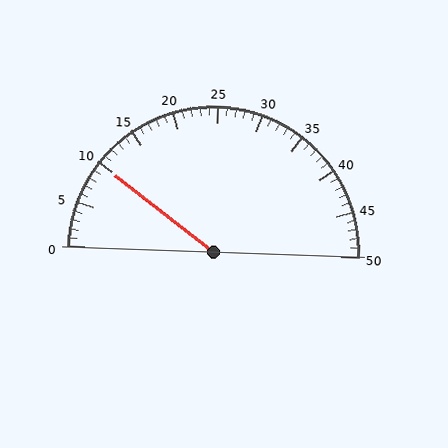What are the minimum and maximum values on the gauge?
The gauge ranges from 0 to 50.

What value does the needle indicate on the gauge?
The needle indicates approximately 10.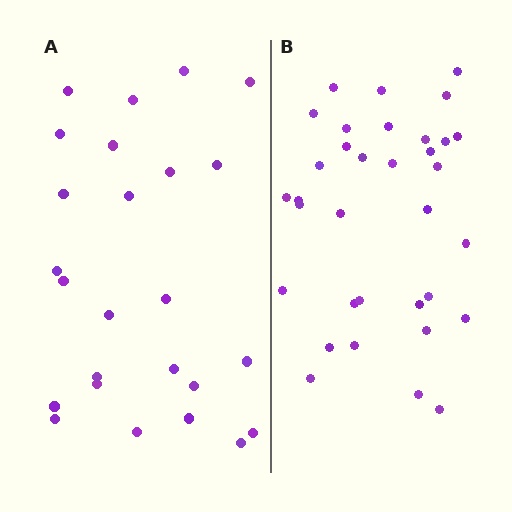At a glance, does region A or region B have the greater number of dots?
Region B (the right region) has more dots.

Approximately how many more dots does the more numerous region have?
Region B has roughly 8 or so more dots than region A.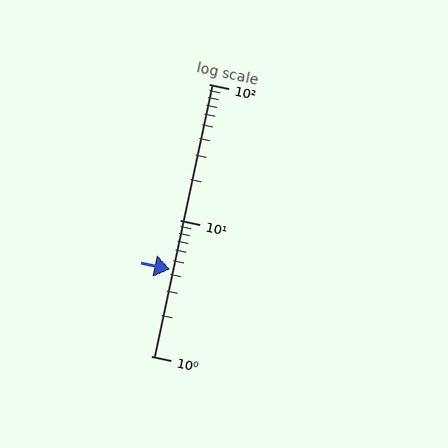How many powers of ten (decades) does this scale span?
The scale spans 2 decades, from 1 to 100.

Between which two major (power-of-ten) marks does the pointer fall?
The pointer is between 1 and 10.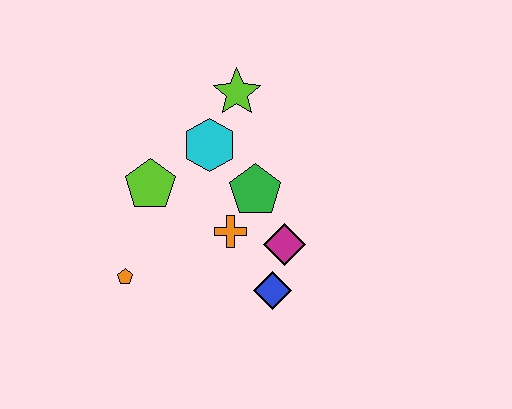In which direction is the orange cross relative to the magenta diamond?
The orange cross is to the left of the magenta diamond.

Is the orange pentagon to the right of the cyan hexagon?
No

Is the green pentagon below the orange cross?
No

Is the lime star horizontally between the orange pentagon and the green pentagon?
Yes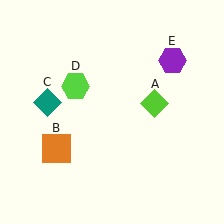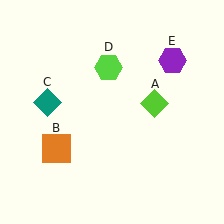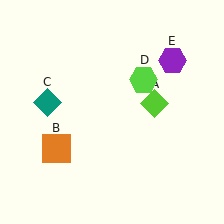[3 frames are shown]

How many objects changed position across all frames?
1 object changed position: lime hexagon (object D).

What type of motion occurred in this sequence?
The lime hexagon (object D) rotated clockwise around the center of the scene.